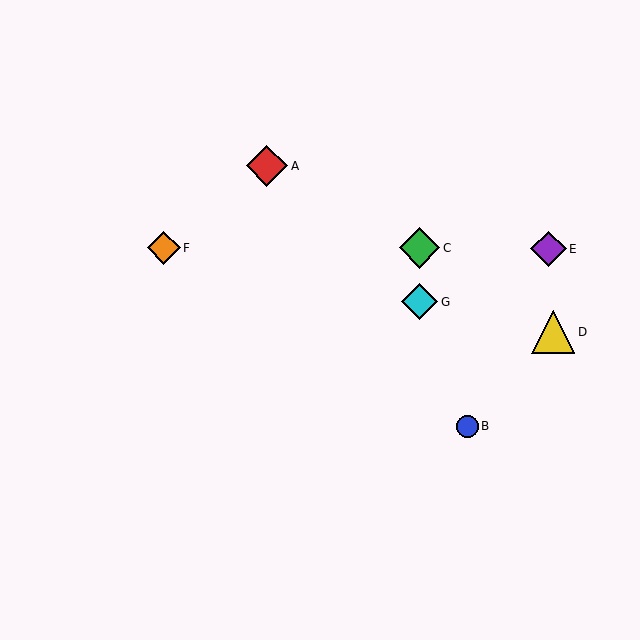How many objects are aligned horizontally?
3 objects (C, E, F) are aligned horizontally.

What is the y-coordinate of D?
Object D is at y≈332.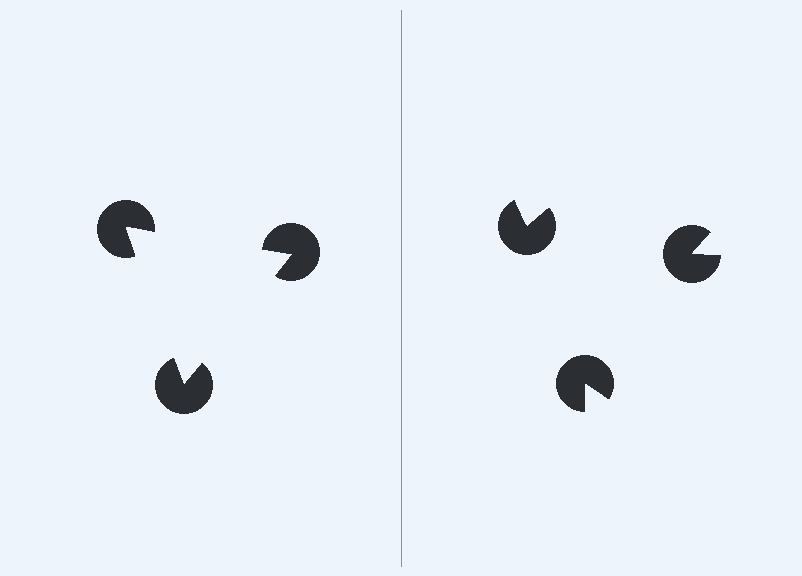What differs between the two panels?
The pac-man discs are positioned identically on both sides; only the wedge orientations differ. On the left they align to a triangle; on the right they are misaligned.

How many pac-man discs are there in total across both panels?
6 — 3 on each side.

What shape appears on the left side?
An illusory triangle.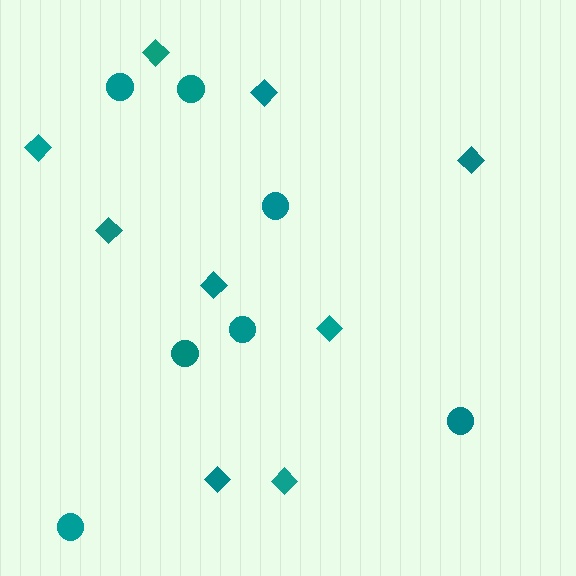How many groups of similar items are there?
There are 2 groups: one group of diamonds (9) and one group of circles (7).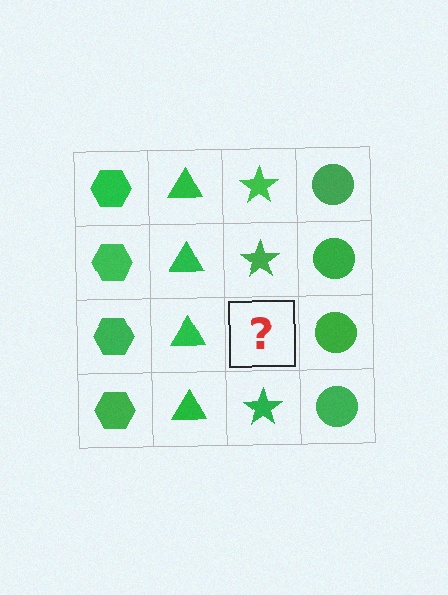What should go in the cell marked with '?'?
The missing cell should contain a green star.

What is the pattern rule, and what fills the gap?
The rule is that each column has a consistent shape. The gap should be filled with a green star.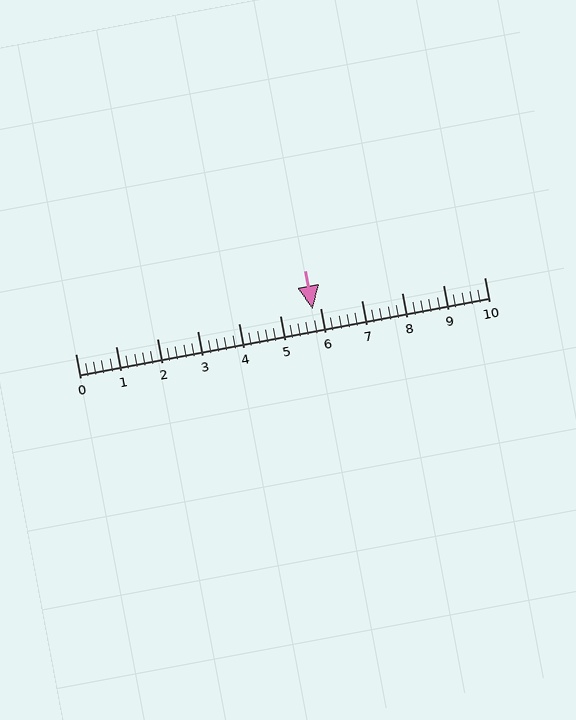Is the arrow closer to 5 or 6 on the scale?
The arrow is closer to 6.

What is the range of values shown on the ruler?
The ruler shows values from 0 to 10.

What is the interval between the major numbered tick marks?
The major tick marks are spaced 1 units apart.